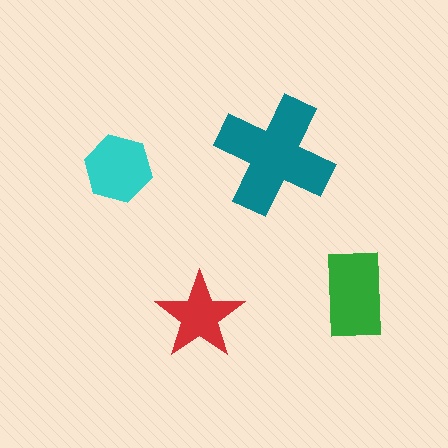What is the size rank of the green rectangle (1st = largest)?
2nd.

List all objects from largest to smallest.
The teal cross, the green rectangle, the cyan hexagon, the red star.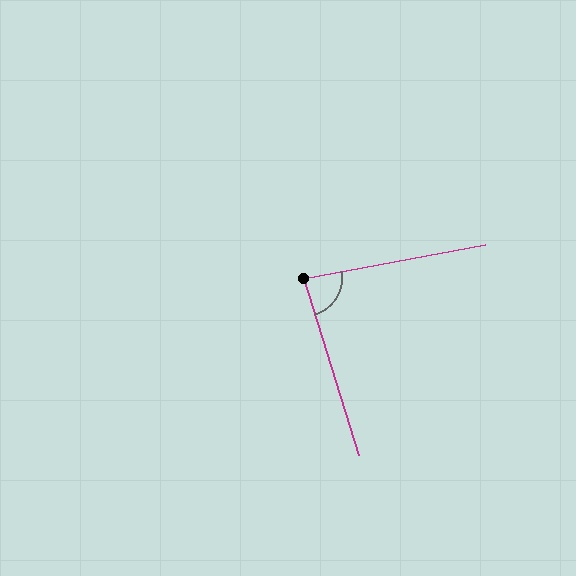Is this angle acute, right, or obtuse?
It is acute.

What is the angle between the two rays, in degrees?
Approximately 84 degrees.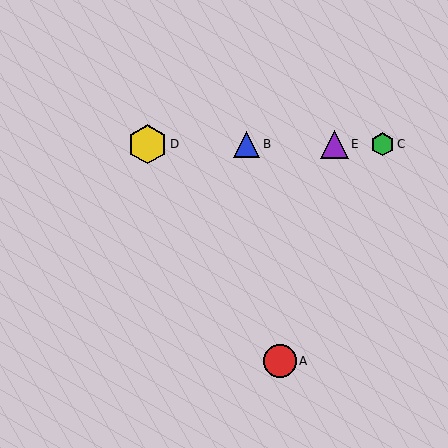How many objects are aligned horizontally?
4 objects (B, C, D, E) are aligned horizontally.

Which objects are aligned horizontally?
Objects B, C, D, E are aligned horizontally.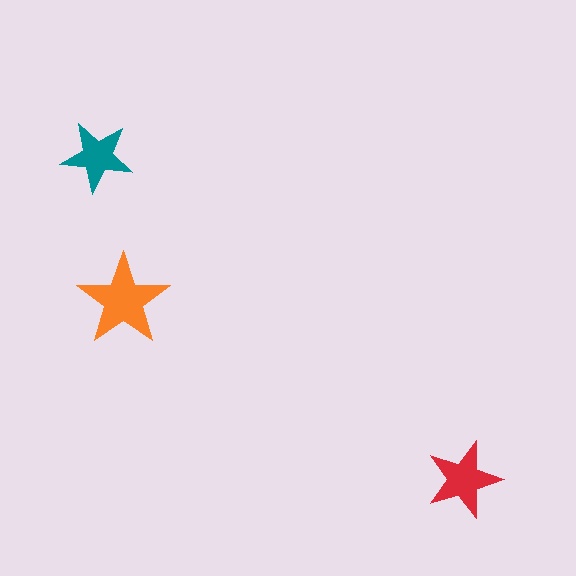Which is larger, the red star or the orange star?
The orange one.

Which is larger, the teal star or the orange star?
The orange one.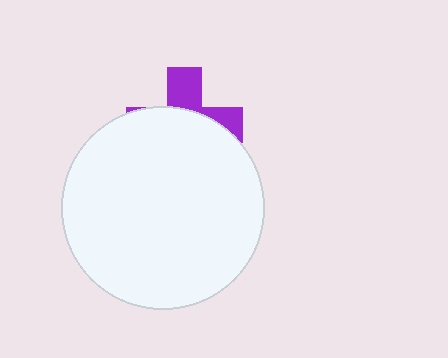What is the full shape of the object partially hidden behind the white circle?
The partially hidden object is a purple cross.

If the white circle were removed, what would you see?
You would see the complete purple cross.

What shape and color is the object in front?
The object in front is a white circle.